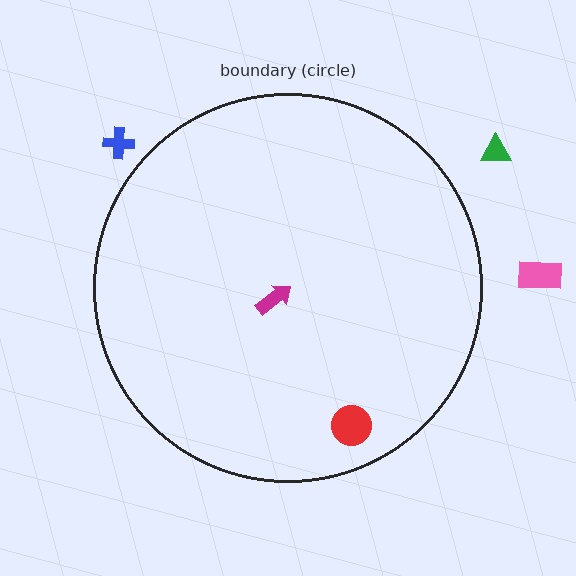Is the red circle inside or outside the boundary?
Inside.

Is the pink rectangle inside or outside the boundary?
Outside.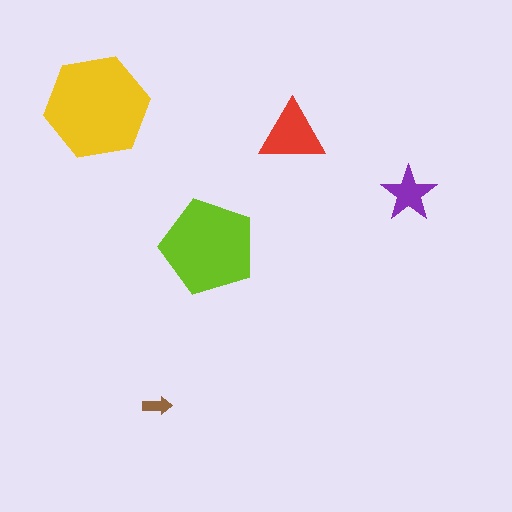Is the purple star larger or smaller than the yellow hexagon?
Smaller.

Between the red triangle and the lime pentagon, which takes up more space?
The lime pentagon.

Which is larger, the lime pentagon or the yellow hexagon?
The yellow hexagon.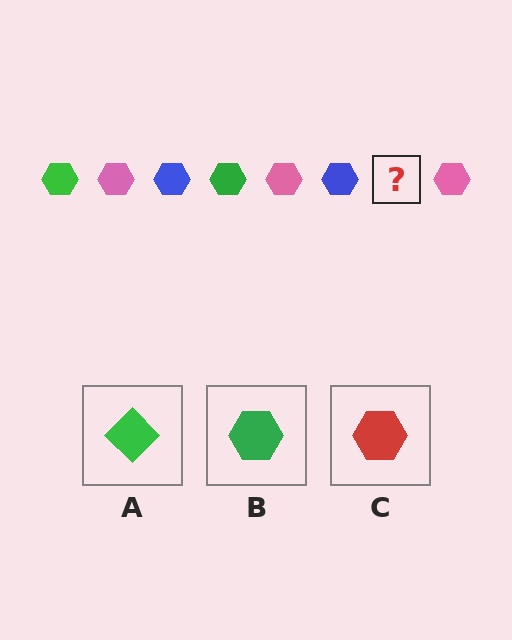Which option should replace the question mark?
Option B.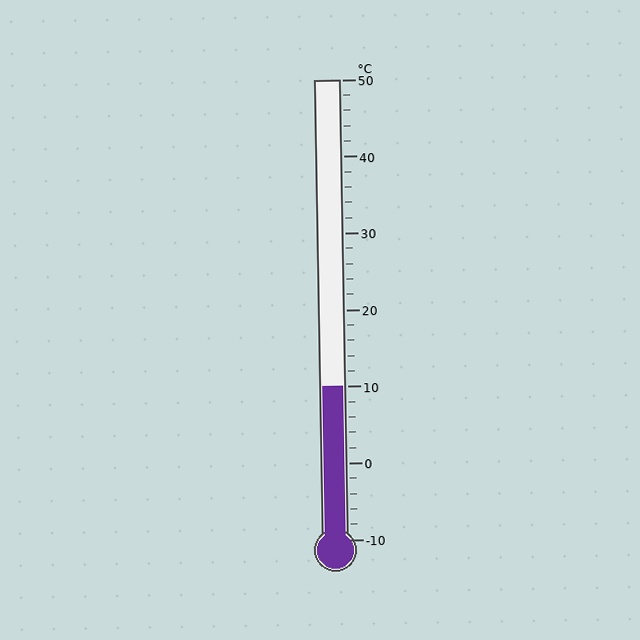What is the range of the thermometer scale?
The thermometer scale ranges from -10°C to 50°C.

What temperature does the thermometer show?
The thermometer shows approximately 10°C.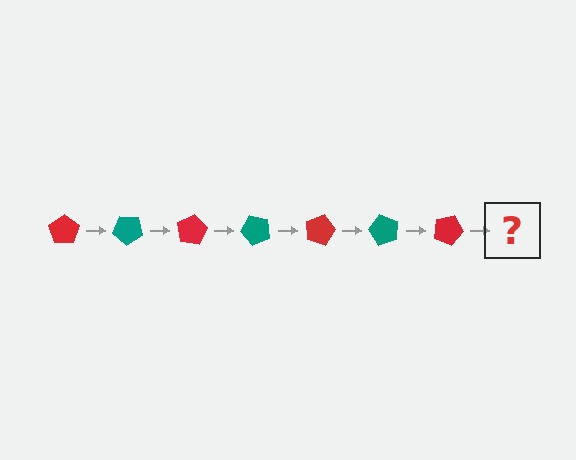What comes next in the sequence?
The next element should be a teal pentagon, rotated 280 degrees from the start.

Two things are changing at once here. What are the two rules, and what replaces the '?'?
The two rules are that it rotates 40 degrees each step and the color cycles through red and teal. The '?' should be a teal pentagon, rotated 280 degrees from the start.